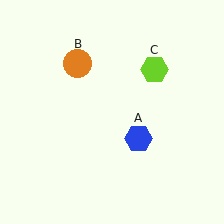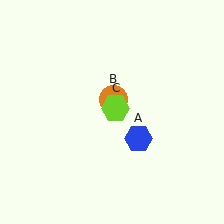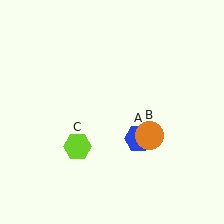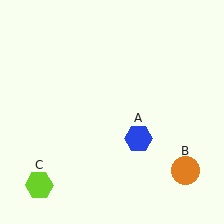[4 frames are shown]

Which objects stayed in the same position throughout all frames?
Blue hexagon (object A) remained stationary.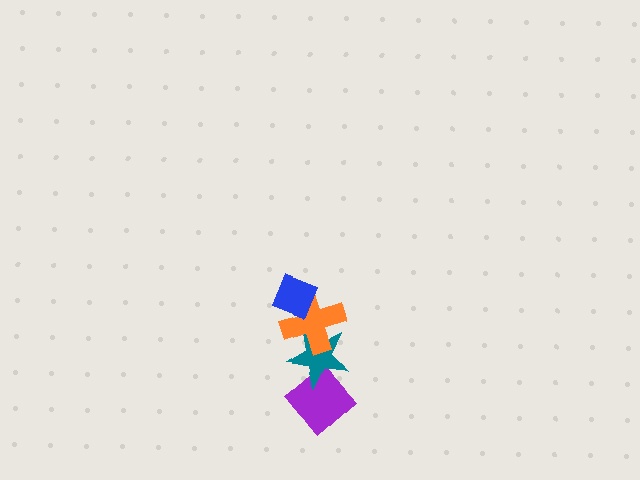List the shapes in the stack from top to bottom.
From top to bottom: the blue diamond, the orange cross, the teal star, the purple diamond.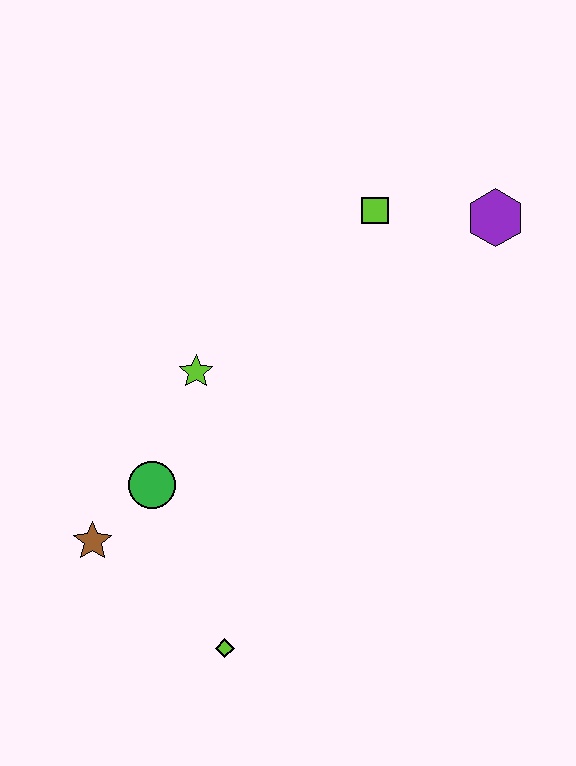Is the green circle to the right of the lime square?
No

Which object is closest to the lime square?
The purple hexagon is closest to the lime square.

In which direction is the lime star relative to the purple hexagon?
The lime star is to the left of the purple hexagon.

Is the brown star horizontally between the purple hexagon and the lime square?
No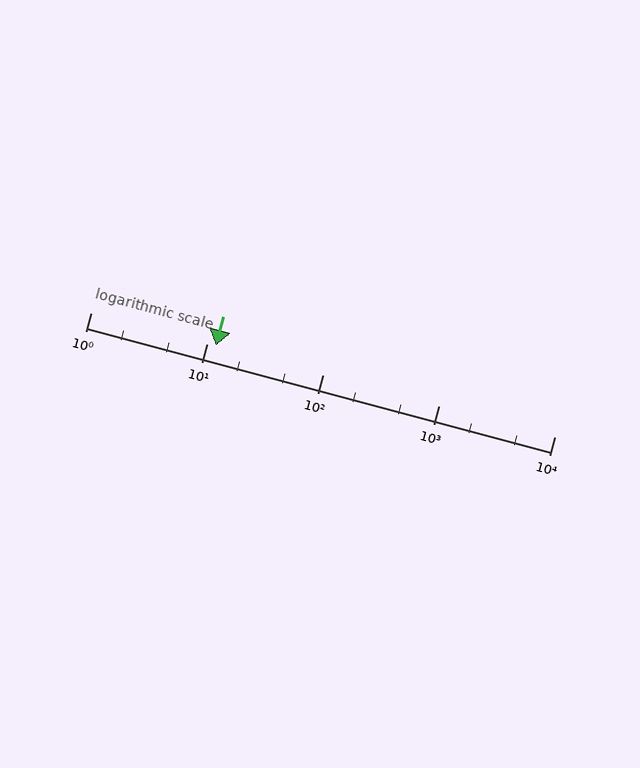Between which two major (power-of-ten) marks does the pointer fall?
The pointer is between 10 and 100.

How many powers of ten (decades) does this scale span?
The scale spans 4 decades, from 1 to 10000.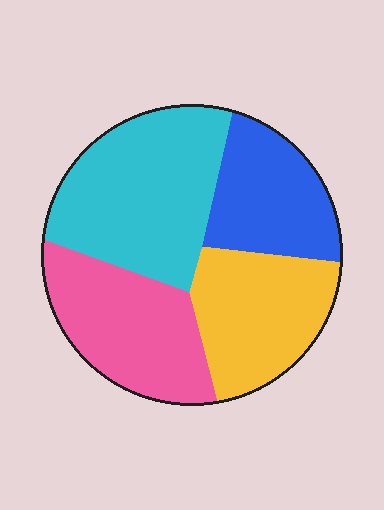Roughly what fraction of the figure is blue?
Blue takes up about one fifth (1/5) of the figure.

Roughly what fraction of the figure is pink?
Pink covers 25% of the figure.